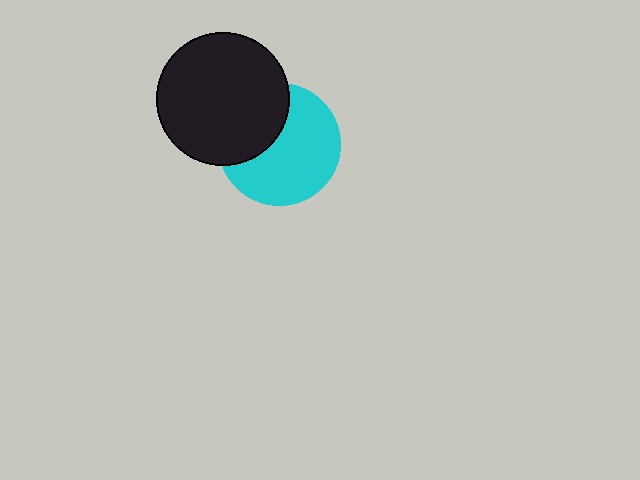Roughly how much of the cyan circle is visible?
Most of it is visible (roughly 65%).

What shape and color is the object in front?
The object in front is a black circle.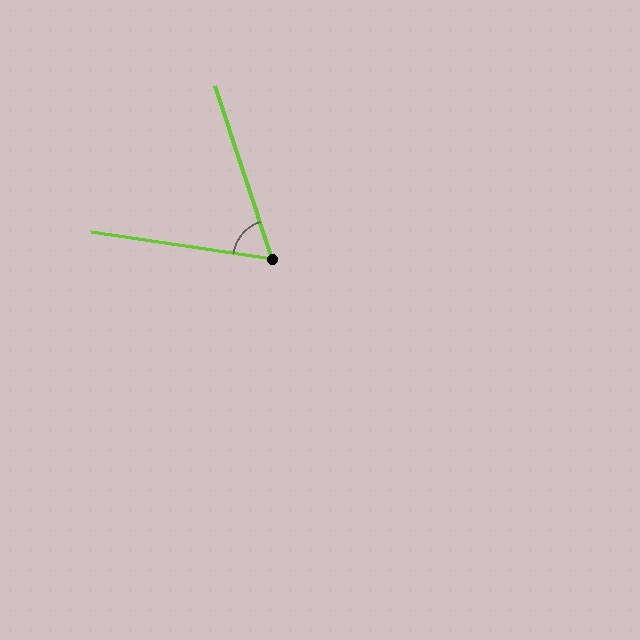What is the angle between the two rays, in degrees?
Approximately 63 degrees.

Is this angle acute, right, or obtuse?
It is acute.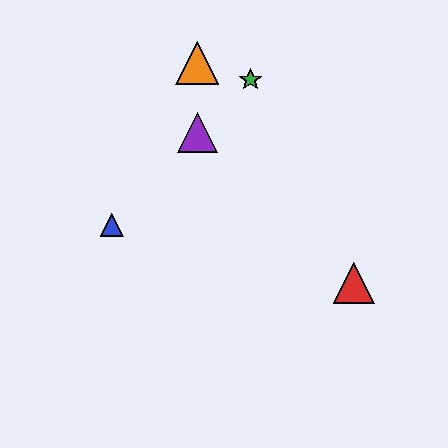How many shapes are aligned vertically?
3 shapes (the yellow star, the purple triangle, the orange triangle) are aligned vertically.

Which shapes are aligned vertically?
The yellow star, the purple triangle, the orange triangle are aligned vertically.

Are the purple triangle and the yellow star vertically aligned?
Yes, both are at x≈197.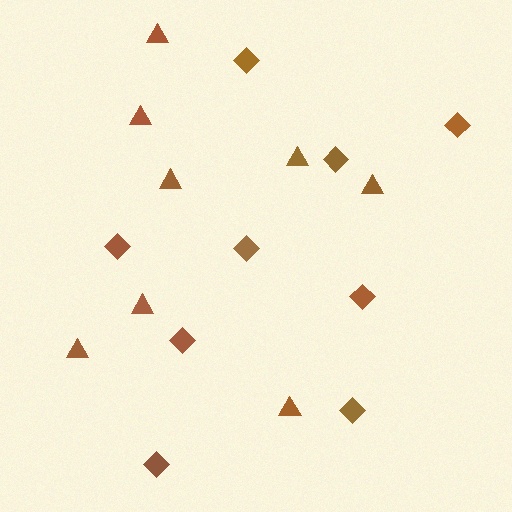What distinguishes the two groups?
There are 2 groups: one group of diamonds (9) and one group of triangles (8).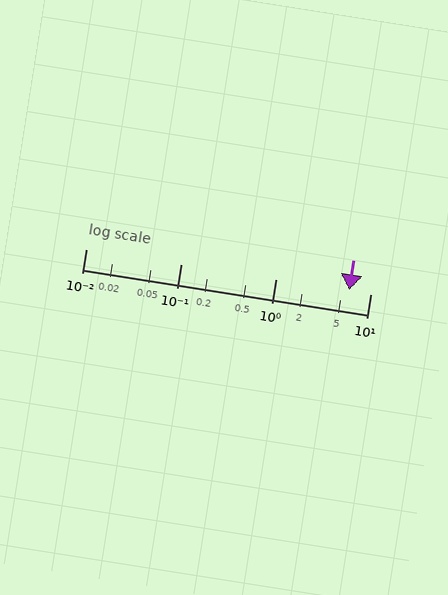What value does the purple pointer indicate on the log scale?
The pointer indicates approximately 5.9.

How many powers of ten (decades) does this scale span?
The scale spans 3 decades, from 0.01 to 10.